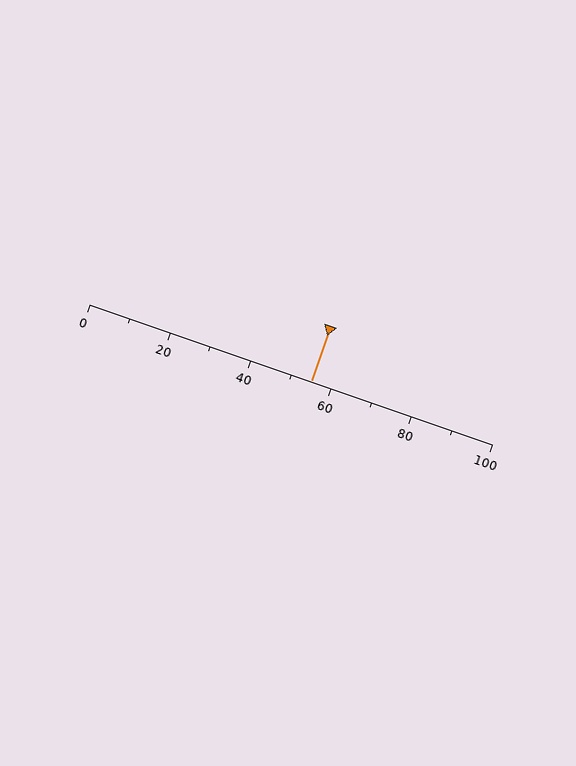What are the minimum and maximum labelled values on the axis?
The axis runs from 0 to 100.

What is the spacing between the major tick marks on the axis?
The major ticks are spaced 20 apart.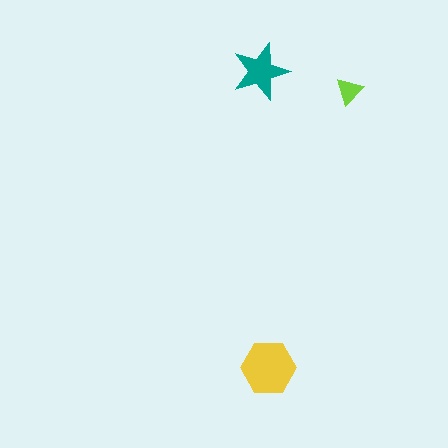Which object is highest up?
The teal star is topmost.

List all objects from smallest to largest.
The lime triangle, the teal star, the yellow hexagon.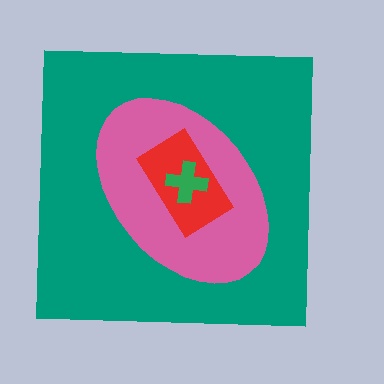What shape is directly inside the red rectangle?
The green cross.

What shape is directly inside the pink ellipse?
The red rectangle.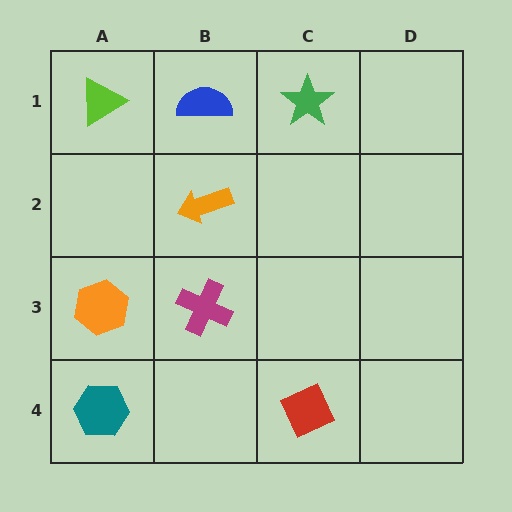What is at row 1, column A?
A lime triangle.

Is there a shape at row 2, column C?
No, that cell is empty.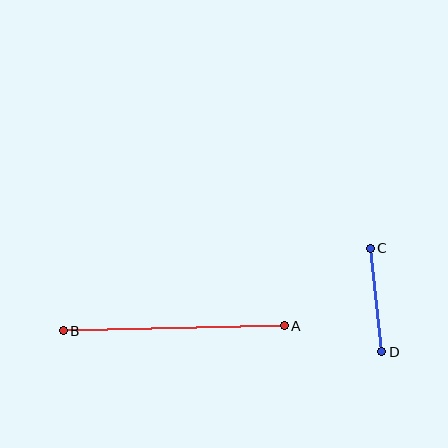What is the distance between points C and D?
The distance is approximately 104 pixels.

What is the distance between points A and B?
The distance is approximately 221 pixels.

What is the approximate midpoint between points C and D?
The midpoint is at approximately (376, 300) pixels.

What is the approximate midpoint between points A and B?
The midpoint is at approximately (174, 328) pixels.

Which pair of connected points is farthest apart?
Points A and B are farthest apart.